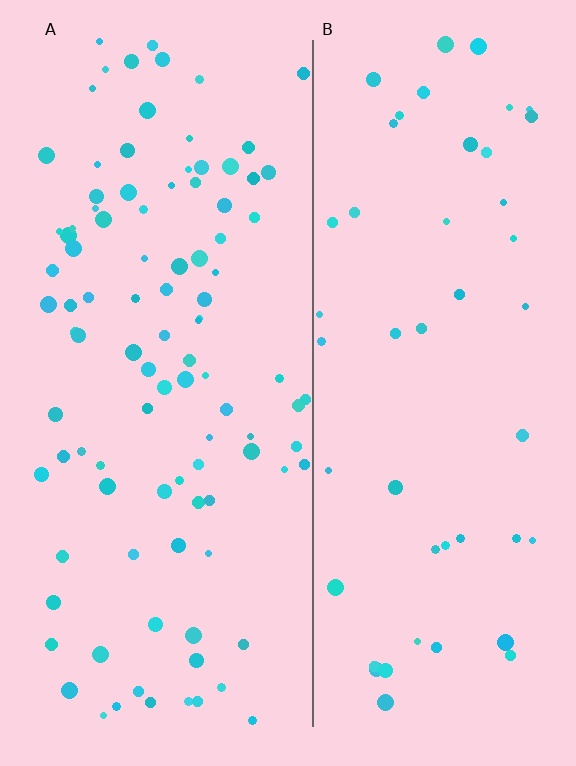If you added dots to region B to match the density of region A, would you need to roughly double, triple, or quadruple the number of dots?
Approximately double.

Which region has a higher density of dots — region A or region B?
A (the left).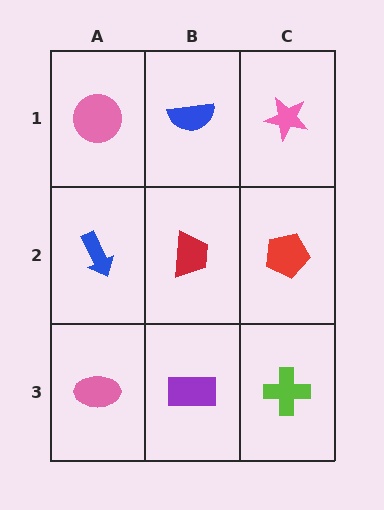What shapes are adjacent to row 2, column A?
A pink circle (row 1, column A), a pink ellipse (row 3, column A), a red trapezoid (row 2, column B).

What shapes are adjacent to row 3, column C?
A red pentagon (row 2, column C), a purple rectangle (row 3, column B).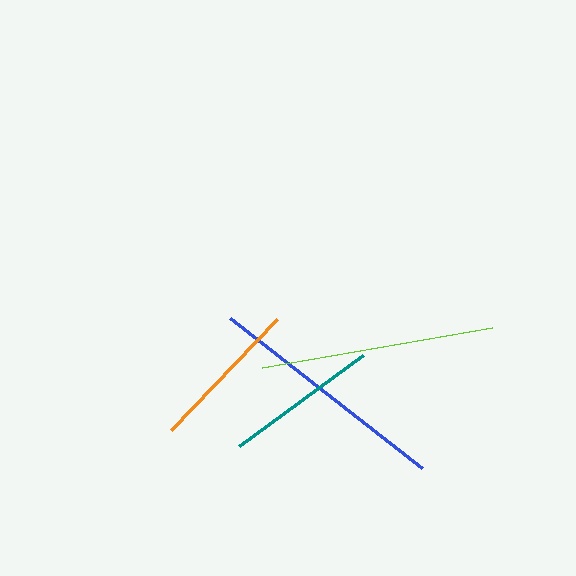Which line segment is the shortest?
The teal line is the shortest at approximately 153 pixels.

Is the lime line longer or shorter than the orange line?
The lime line is longer than the orange line.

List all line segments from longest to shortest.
From longest to shortest: blue, lime, orange, teal.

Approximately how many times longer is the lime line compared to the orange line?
The lime line is approximately 1.5 times the length of the orange line.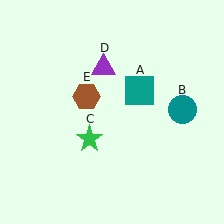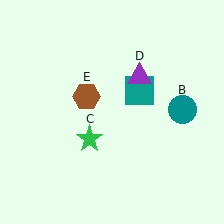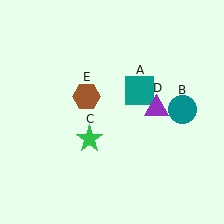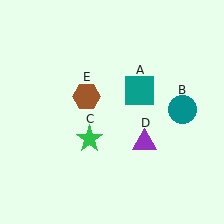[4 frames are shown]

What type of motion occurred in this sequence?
The purple triangle (object D) rotated clockwise around the center of the scene.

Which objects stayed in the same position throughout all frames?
Teal square (object A) and teal circle (object B) and green star (object C) and brown hexagon (object E) remained stationary.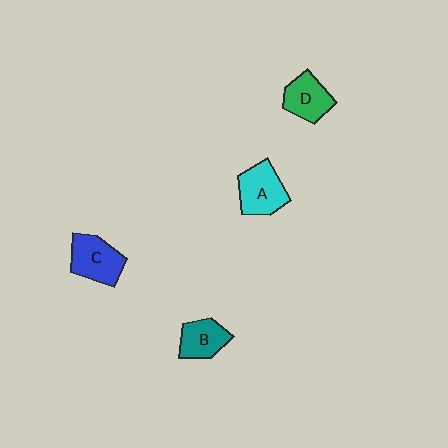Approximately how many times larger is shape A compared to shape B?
Approximately 1.3 times.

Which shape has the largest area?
Shape C (blue).